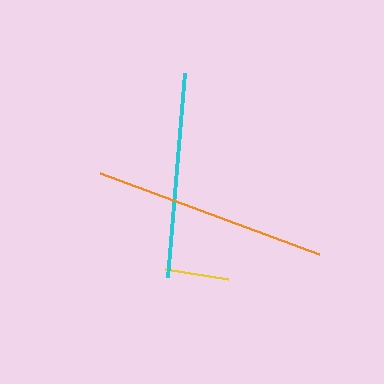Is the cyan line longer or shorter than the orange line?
The orange line is longer than the cyan line.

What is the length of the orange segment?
The orange segment is approximately 233 pixels long.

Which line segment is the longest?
The orange line is the longest at approximately 233 pixels.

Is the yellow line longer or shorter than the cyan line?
The cyan line is longer than the yellow line.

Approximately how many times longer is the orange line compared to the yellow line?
The orange line is approximately 3.7 times the length of the yellow line.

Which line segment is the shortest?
The yellow line is the shortest at approximately 63 pixels.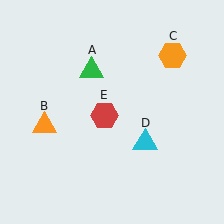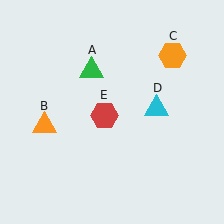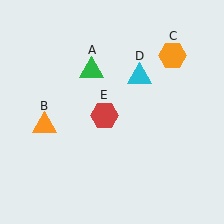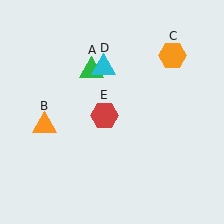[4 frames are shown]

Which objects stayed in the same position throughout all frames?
Green triangle (object A) and orange triangle (object B) and orange hexagon (object C) and red hexagon (object E) remained stationary.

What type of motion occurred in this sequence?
The cyan triangle (object D) rotated counterclockwise around the center of the scene.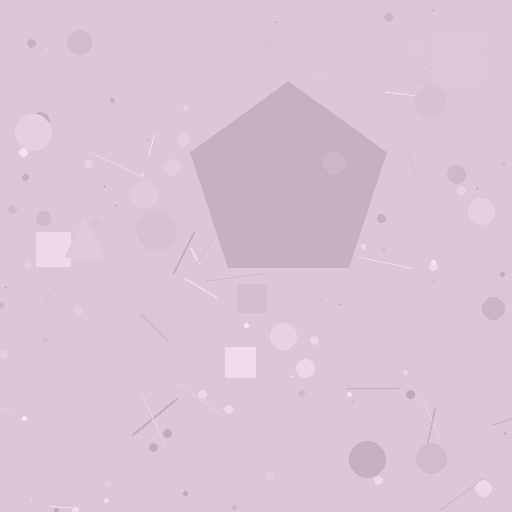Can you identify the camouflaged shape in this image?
The camouflaged shape is a pentagon.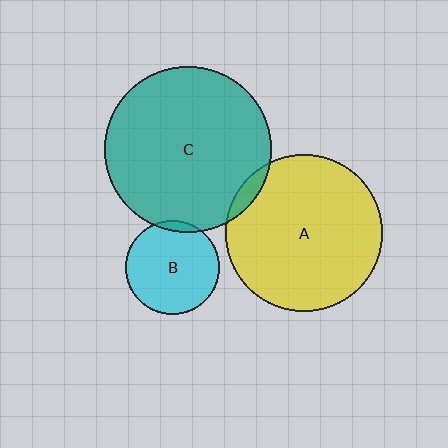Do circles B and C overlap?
Yes.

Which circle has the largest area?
Circle C (teal).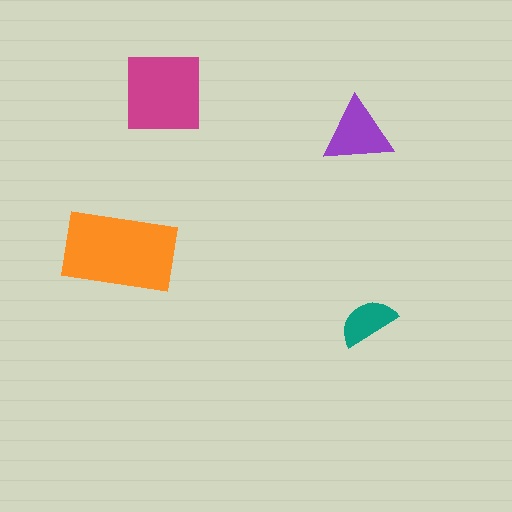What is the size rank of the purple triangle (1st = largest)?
3rd.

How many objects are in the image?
There are 4 objects in the image.